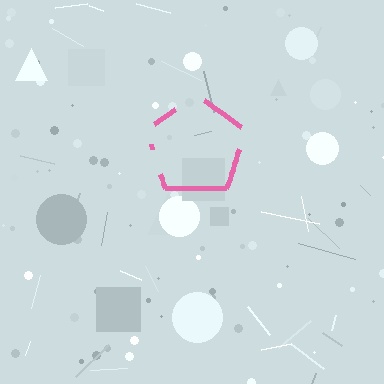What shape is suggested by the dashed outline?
The dashed outline suggests a pentagon.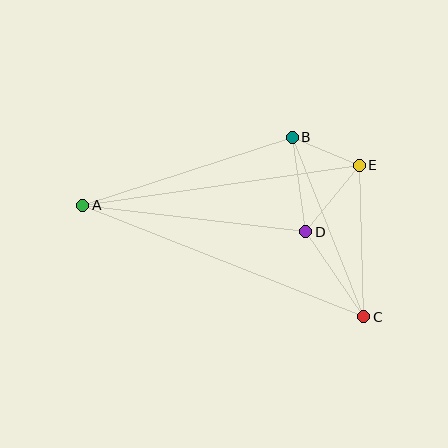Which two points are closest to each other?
Points B and E are closest to each other.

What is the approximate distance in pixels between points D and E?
The distance between D and E is approximately 85 pixels.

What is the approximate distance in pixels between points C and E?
The distance between C and E is approximately 151 pixels.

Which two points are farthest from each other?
Points A and C are farthest from each other.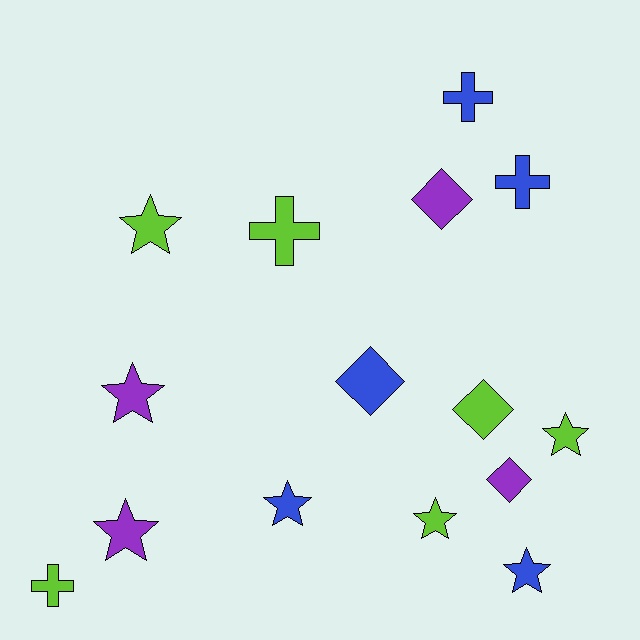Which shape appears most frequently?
Star, with 7 objects.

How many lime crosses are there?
There are 2 lime crosses.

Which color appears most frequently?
Lime, with 6 objects.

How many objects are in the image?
There are 15 objects.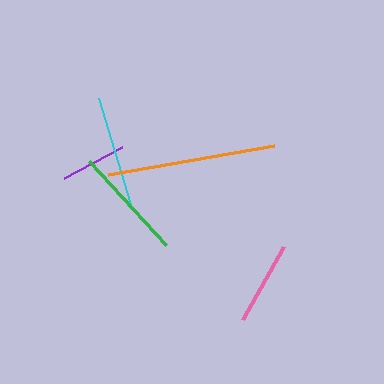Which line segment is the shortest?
The purple line is the shortest at approximately 65 pixels.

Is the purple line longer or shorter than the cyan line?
The cyan line is longer than the purple line.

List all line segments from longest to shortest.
From longest to shortest: orange, green, cyan, pink, purple.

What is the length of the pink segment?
The pink segment is approximately 84 pixels long.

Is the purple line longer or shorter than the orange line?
The orange line is longer than the purple line.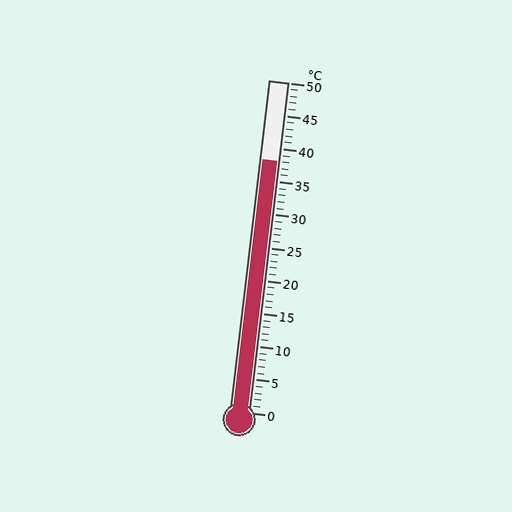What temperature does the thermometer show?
The thermometer shows approximately 38°C.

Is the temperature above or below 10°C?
The temperature is above 10°C.